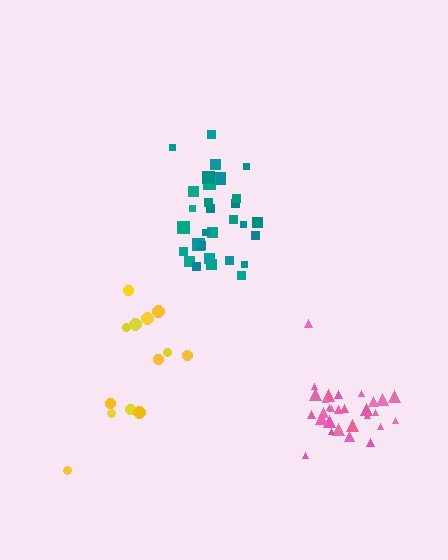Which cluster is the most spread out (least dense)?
Yellow.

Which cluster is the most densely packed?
Pink.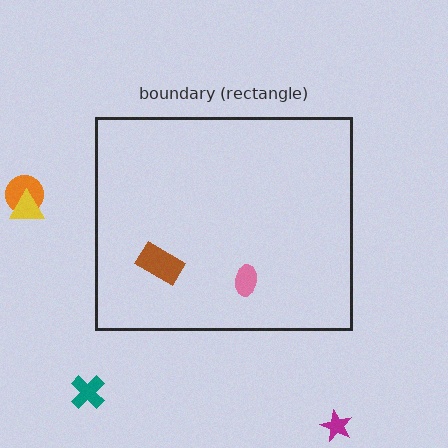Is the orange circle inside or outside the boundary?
Outside.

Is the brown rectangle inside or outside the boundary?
Inside.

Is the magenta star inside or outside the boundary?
Outside.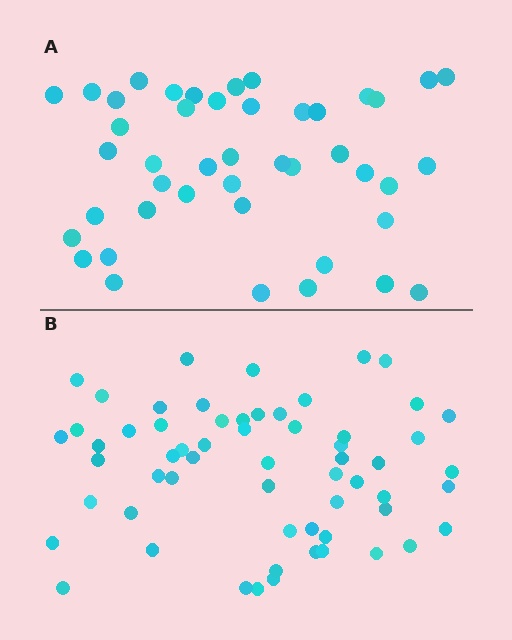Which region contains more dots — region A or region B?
Region B (the bottom region) has more dots.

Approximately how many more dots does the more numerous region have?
Region B has approximately 15 more dots than region A.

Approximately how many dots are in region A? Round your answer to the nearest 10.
About 40 dots. (The exact count is 44, which rounds to 40.)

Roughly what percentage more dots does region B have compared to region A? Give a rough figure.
About 35% more.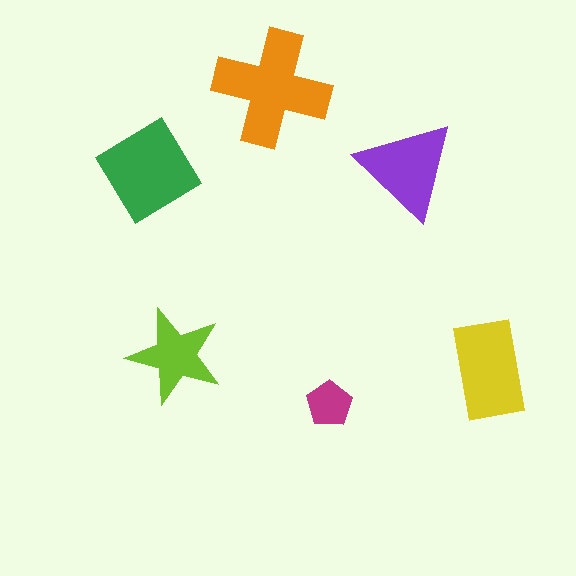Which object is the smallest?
The magenta pentagon.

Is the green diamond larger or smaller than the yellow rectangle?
Larger.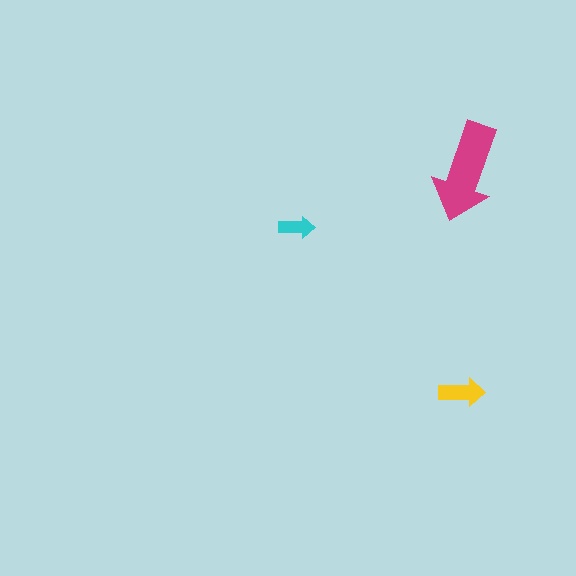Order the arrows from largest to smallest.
the magenta one, the yellow one, the cyan one.